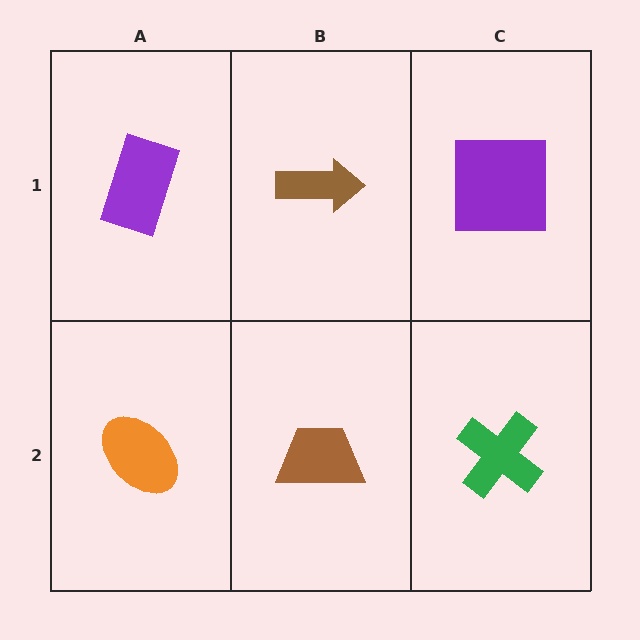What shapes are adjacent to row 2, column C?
A purple square (row 1, column C), a brown trapezoid (row 2, column B).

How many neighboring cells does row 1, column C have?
2.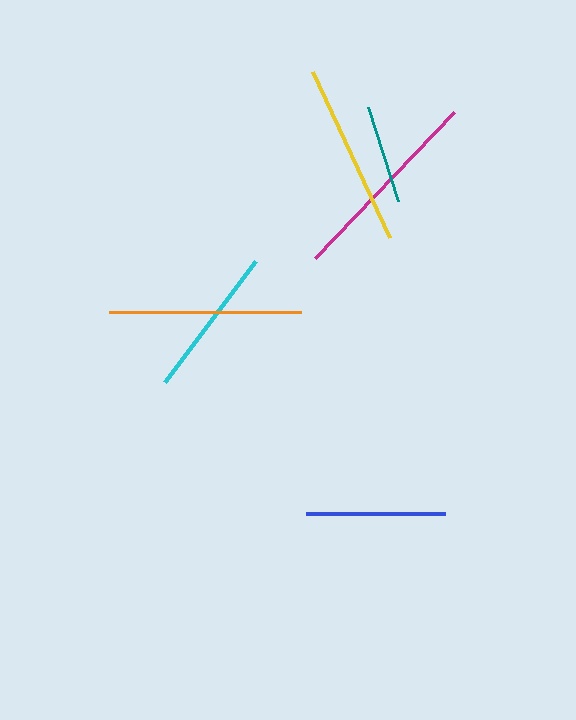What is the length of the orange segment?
The orange segment is approximately 192 pixels long.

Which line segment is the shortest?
The teal line is the shortest at approximately 99 pixels.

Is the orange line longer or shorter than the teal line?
The orange line is longer than the teal line.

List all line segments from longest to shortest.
From longest to shortest: magenta, orange, yellow, cyan, blue, teal.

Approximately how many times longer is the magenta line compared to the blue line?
The magenta line is approximately 1.5 times the length of the blue line.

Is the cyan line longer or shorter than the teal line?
The cyan line is longer than the teal line.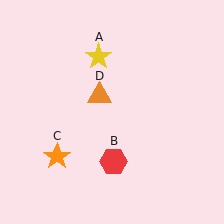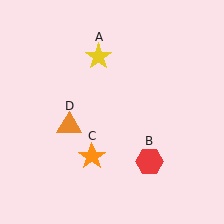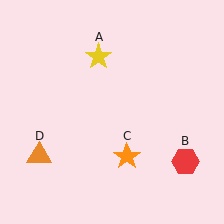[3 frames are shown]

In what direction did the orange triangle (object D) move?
The orange triangle (object D) moved down and to the left.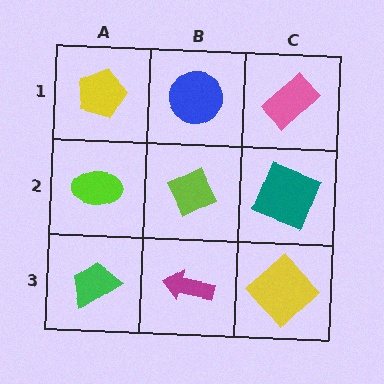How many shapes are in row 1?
3 shapes.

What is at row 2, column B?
A lime diamond.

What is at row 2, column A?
A lime ellipse.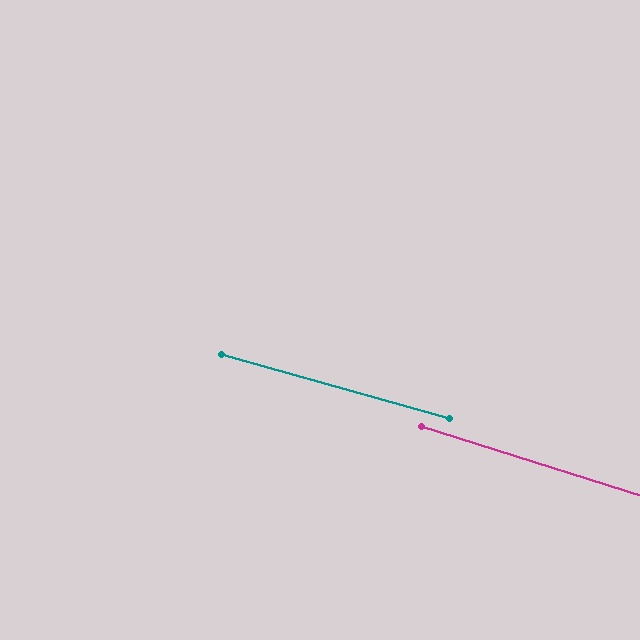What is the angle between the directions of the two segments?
Approximately 2 degrees.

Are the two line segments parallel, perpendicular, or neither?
Parallel — their directions differ by only 1.8°.